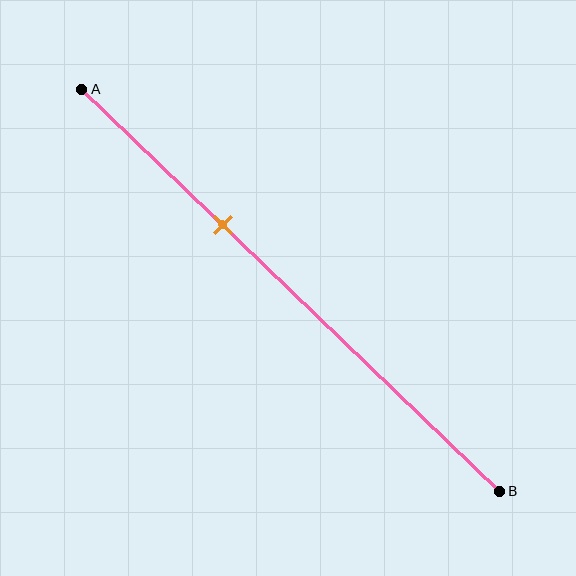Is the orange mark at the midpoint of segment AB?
No, the mark is at about 35% from A, not at the 50% midpoint.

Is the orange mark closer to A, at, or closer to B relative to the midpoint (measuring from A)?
The orange mark is closer to point A than the midpoint of segment AB.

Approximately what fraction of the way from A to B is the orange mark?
The orange mark is approximately 35% of the way from A to B.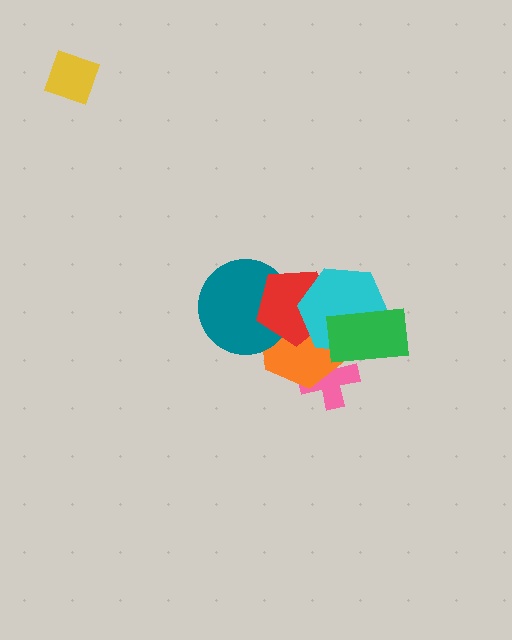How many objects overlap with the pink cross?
2 objects overlap with the pink cross.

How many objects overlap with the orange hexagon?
5 objects overlap with the orange hexagon.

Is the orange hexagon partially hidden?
Yes, it is partially covered by another shape.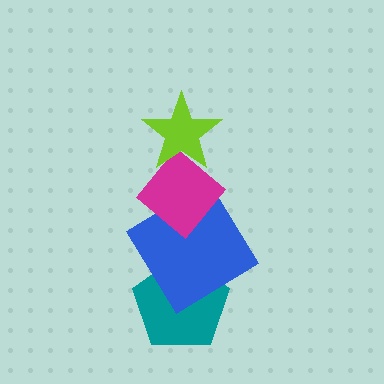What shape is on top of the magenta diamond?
The lime star is on top of the magenta diamond.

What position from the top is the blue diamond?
The blue diamond is 3rd from the top.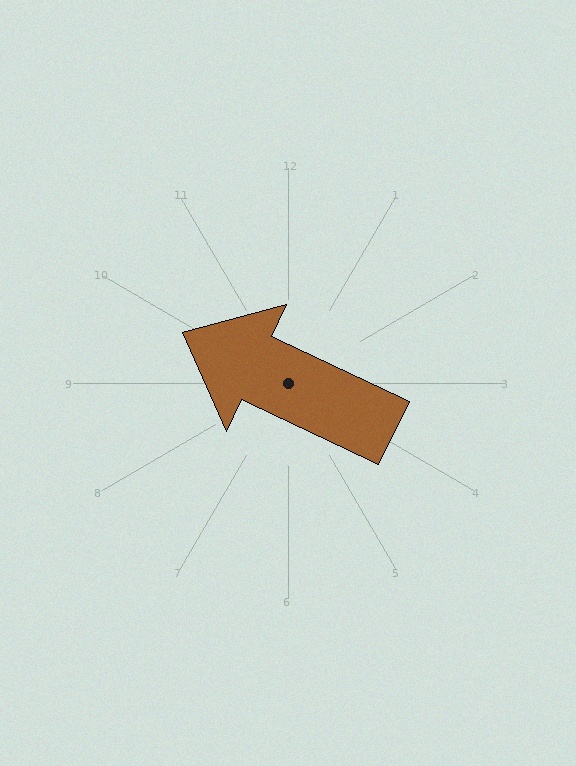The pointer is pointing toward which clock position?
Roughly 10 o'clock.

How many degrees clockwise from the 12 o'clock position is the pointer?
Approximately 295 degrees.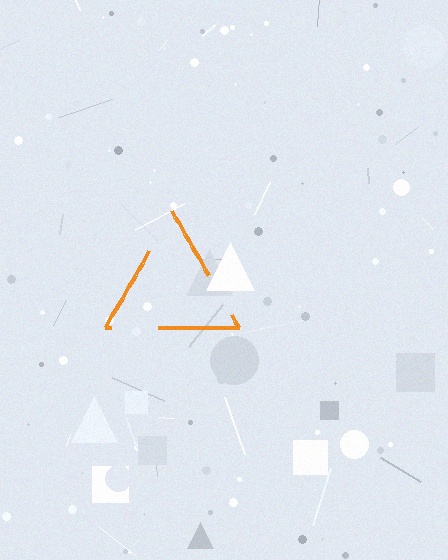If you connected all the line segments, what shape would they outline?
They would outline a triangle.